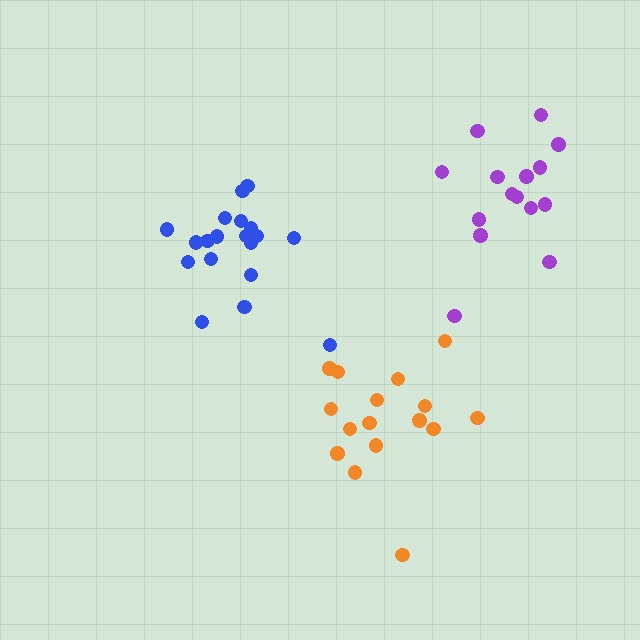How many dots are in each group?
Group 1: 15 dots, Group 2: 19 dots, Group 3: 16 dots (50 total).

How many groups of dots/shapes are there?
There are 3 groups.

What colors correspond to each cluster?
The clusters are colored: purple, blue, orange.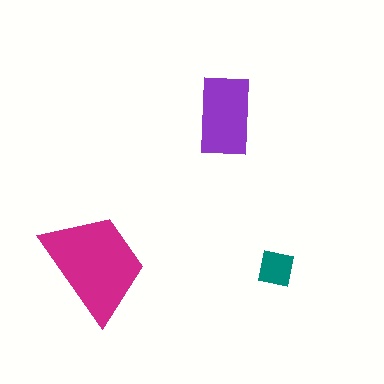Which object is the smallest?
The teal square.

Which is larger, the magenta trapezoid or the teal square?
The magenta trapezoid.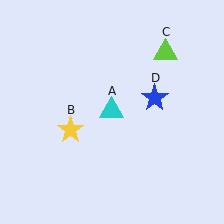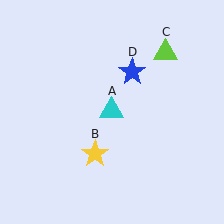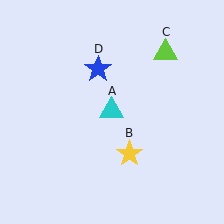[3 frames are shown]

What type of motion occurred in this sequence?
The yellow star (object B), blue star (object D) rotated counterclockwise around the center of the scene.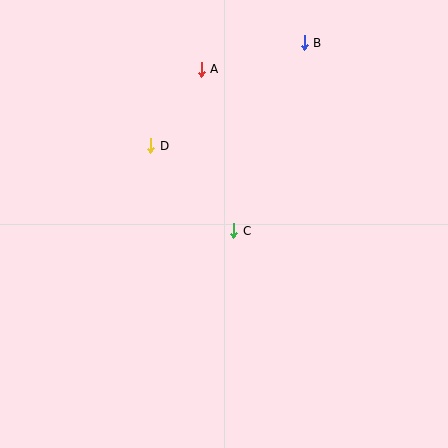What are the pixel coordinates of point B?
Point B is at (304, 43).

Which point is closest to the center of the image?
Point C at (234, 231) is closest to the center.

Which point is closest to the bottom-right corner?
Point C is closest to the bottom-right corner.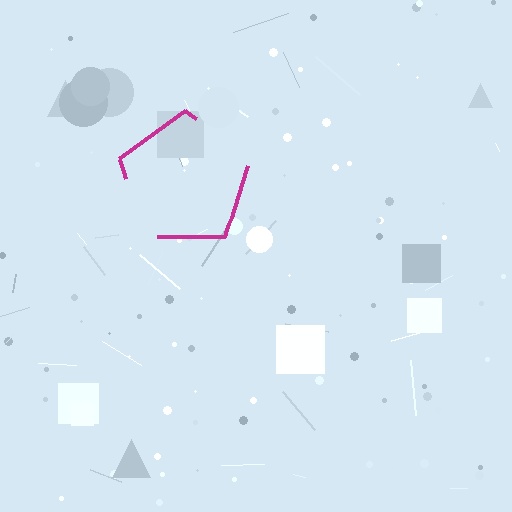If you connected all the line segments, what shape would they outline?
They would outline a pentagon.